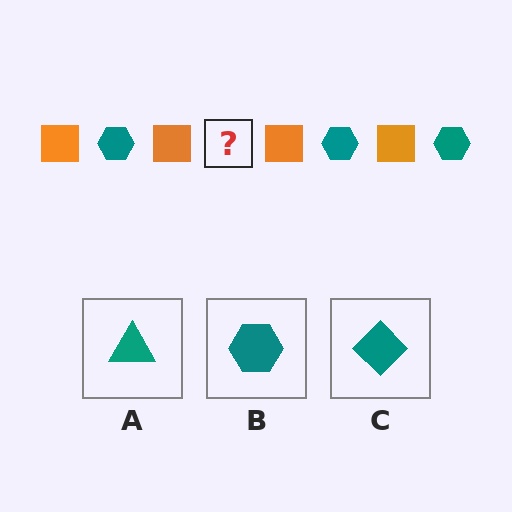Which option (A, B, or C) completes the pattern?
B.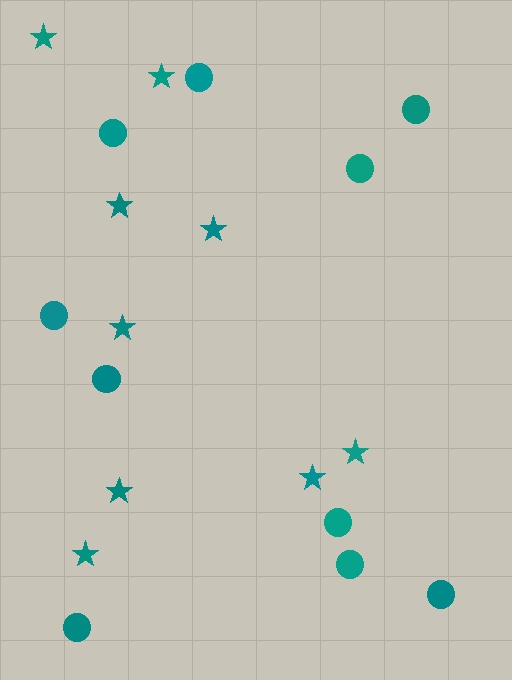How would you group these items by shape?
There are 2 groups: one group of stars (9) and one group of circles (10).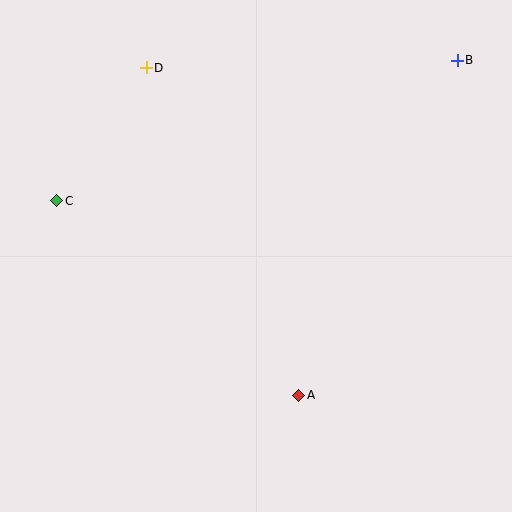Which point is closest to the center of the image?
Point A at (299, 395) is closest to the center.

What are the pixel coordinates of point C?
Point C is at (57, 201).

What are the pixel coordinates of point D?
Point D is at (146, 68).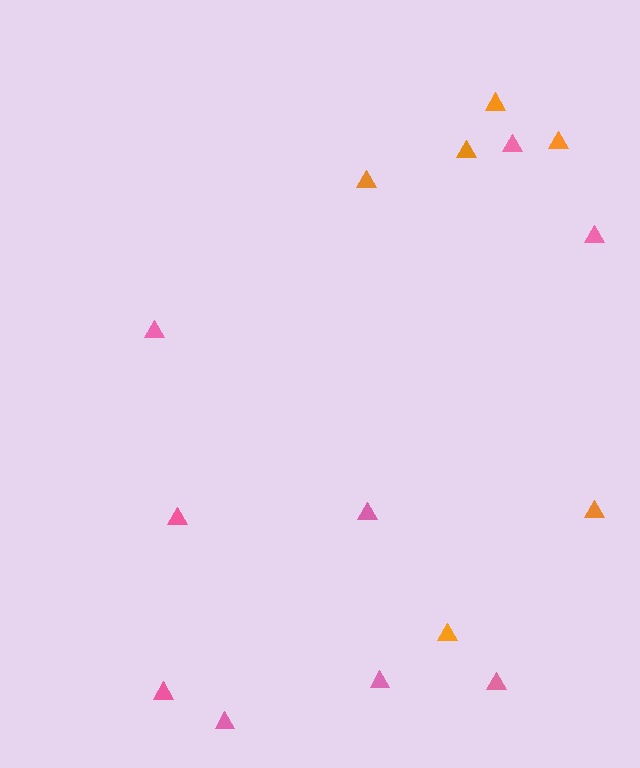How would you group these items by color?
There are 2 groups: one group of pink triangles (9) and one group of orange triangles (6).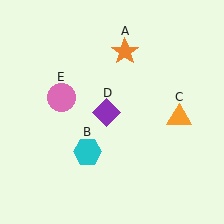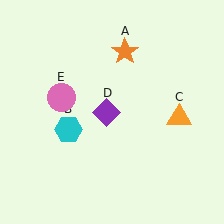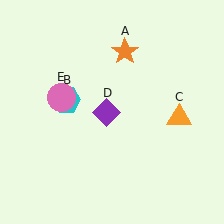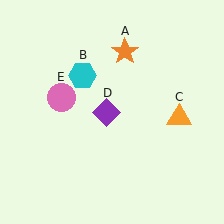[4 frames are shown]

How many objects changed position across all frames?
1 object changed position: cyan hexagon (object B).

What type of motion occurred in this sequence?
The cyan hexagon (object B) rotated clockwise around the center of the scene.